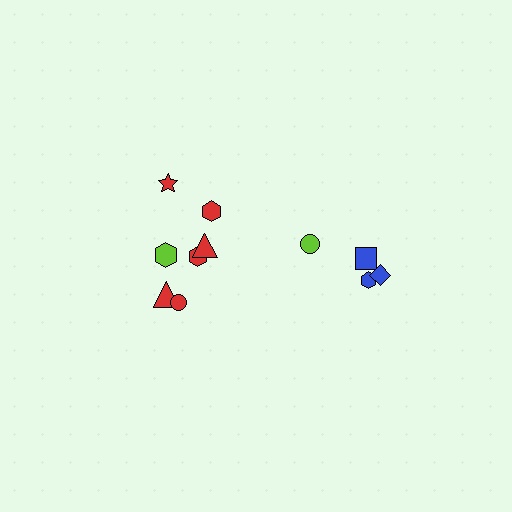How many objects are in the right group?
There are 4 objects.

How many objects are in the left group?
There are 7 objects.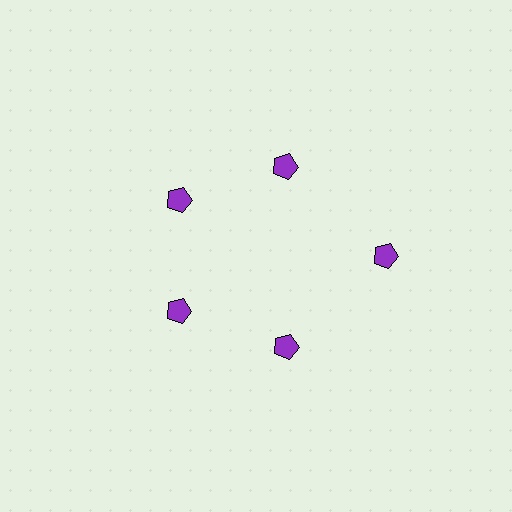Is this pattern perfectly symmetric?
No. The 5 purple pentagons are arranged in a ring, but one element near the 3 o'clock position is pushed outward from the center, breaking the 5-fold rotational symmetry.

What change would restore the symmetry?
The symmetry would be restored by moving it inward, back onto the ring so that all 5 pentagons sit at equal angles and equal distance from the center.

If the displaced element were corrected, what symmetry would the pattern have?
It would have 5-fold rotational symmetry — the pattern would map onto itself every 72 degrees.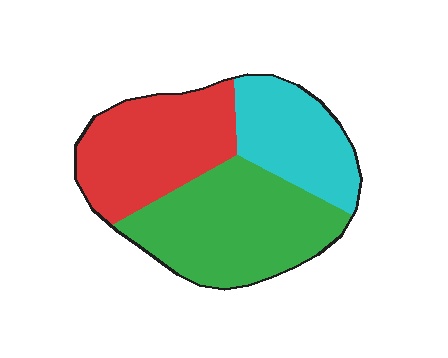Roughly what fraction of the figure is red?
Red covers around 35% of the figure.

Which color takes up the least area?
Cyan, at roughly 25%.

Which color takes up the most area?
Green, at roughly 40%.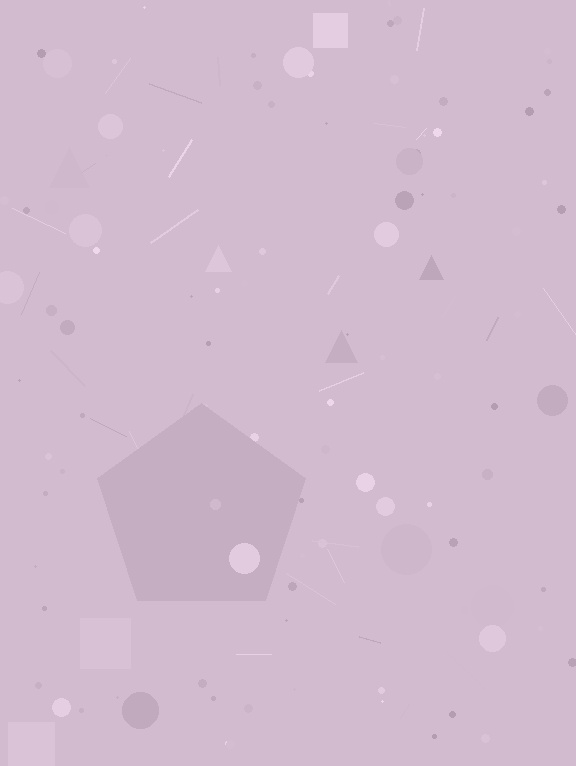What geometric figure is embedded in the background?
A pentagon is embedded in the background.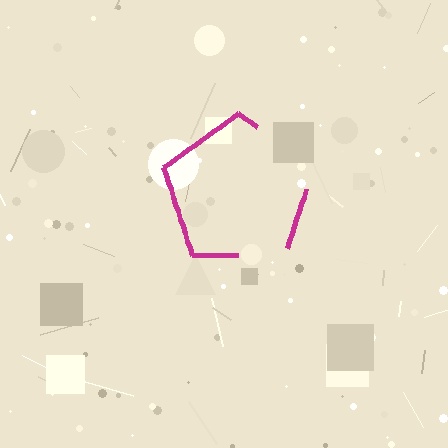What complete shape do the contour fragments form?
The contour fragments form a pentagon.